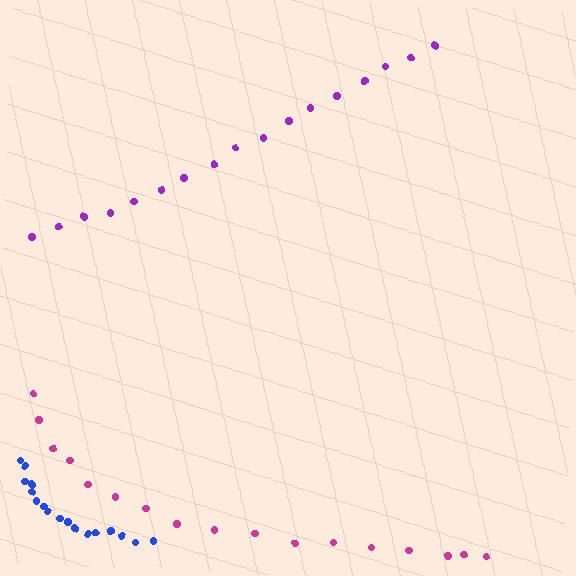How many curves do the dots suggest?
There are 3 distinct paths.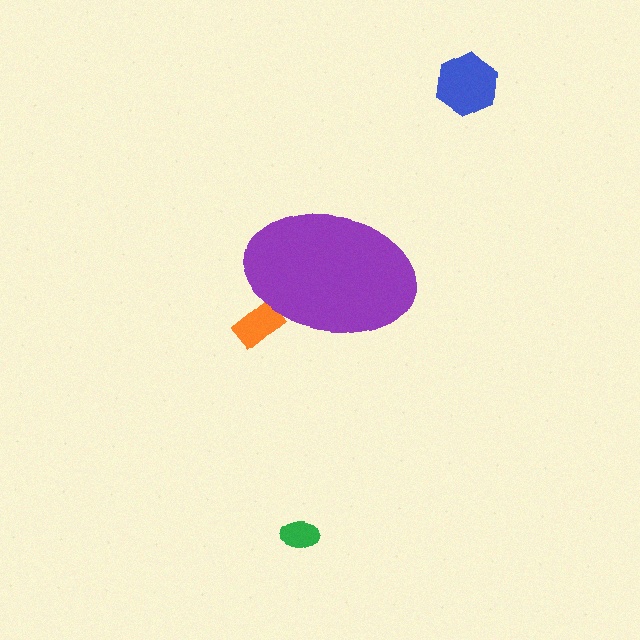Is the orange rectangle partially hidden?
Yes, the orange rectangle is partially hidden behind the purple ellipse.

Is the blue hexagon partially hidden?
No, the blue hexagon is fully visible.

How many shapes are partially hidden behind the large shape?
1 shape is partially hidden.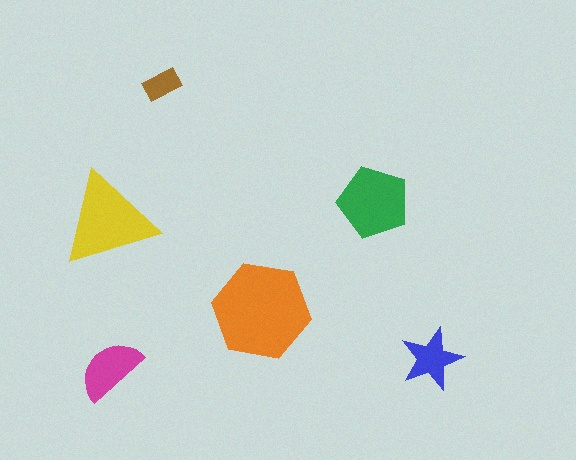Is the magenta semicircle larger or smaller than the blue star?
Larger.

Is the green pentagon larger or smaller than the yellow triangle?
Smaller.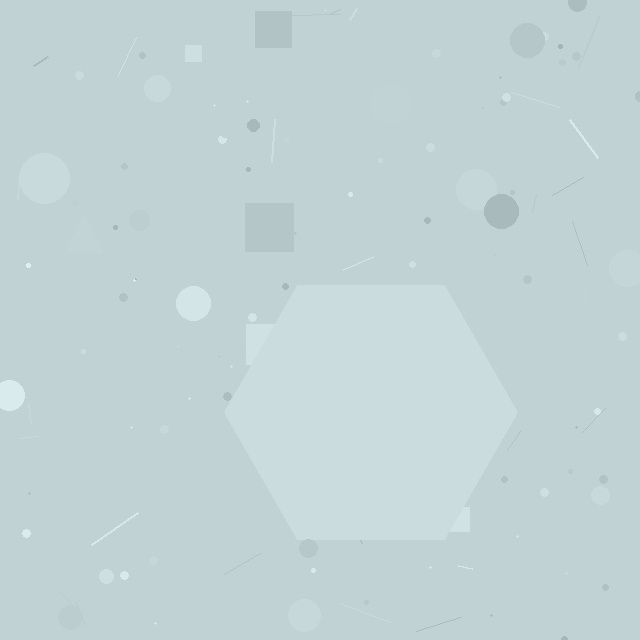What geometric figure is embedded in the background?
A hexagon is embedded in the background.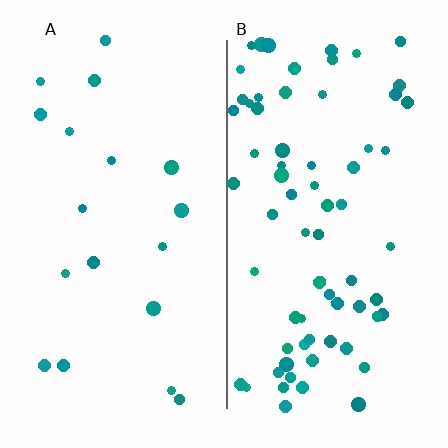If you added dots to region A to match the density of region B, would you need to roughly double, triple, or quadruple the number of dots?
Approximately quadruple.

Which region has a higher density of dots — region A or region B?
B (the right).